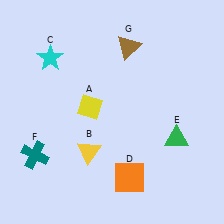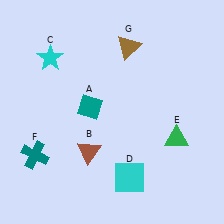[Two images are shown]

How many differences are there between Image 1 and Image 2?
There are 3 differences between the two images.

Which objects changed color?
A changed from yellow to teal. B changed from yellow to brown. D changed from orange to cyan.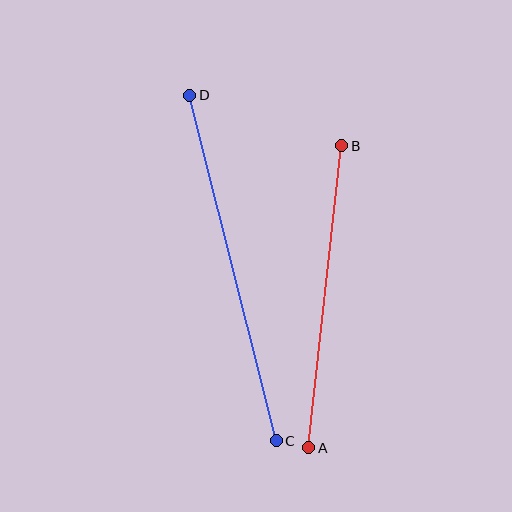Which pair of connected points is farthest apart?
Points C and D are farthest apart.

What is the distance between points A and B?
The distance is approximately 304 pixels.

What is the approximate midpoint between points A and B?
The midpoint is at approximately (325, 297) pixels.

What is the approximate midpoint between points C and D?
The midpoint is at approximately (233, 268) pixels.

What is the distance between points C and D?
The distance is approximately 356 pixels.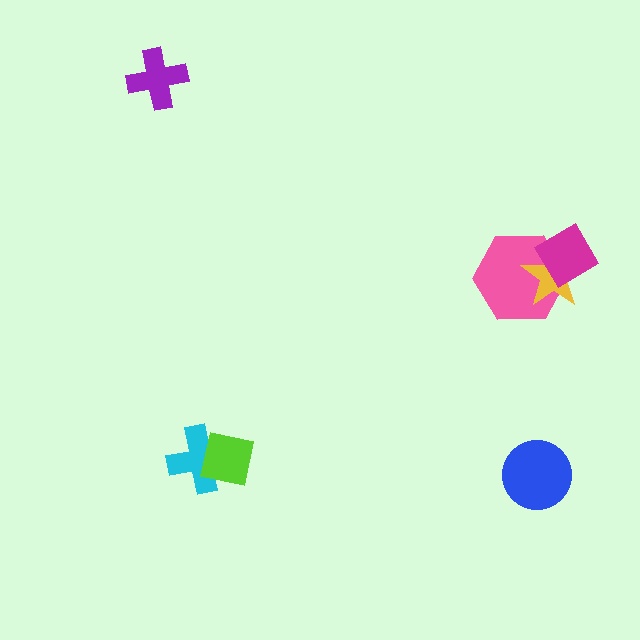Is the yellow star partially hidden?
Yes, it is partially covered by another shape.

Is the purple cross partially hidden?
No, no other shape covers it.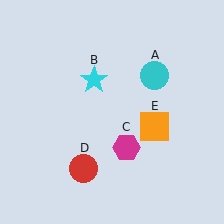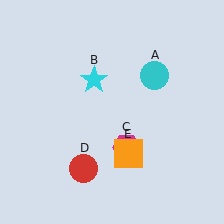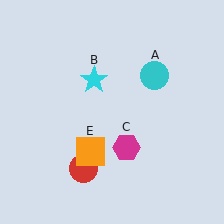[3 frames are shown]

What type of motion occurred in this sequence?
The orange square (object E) rotated clockwise around the center of the scene.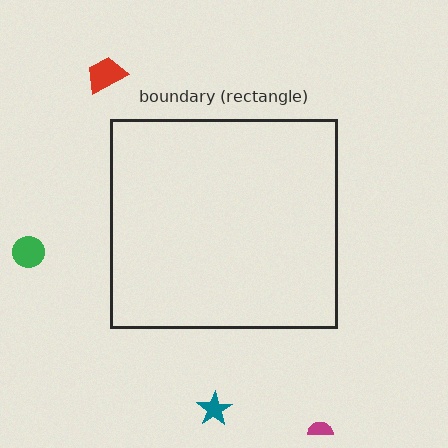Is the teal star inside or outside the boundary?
Outside.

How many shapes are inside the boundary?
0 inside, 4 outside.